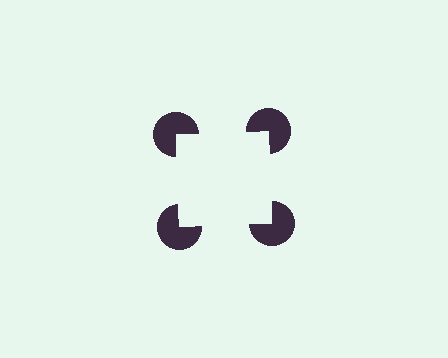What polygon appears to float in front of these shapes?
An illusory square — its edges are inferred from the aligned wedge cuts in the pac-man discs, not physically drawn.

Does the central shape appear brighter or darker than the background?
It typically appears slightly brighter than the background, even though no actual brightness change is drawn.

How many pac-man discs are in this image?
There are 4 — one at each vertex of the illusory square.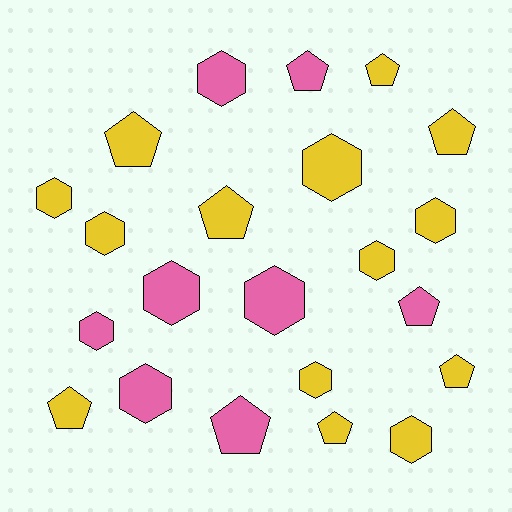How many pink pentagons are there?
There are 3 pink pentagons.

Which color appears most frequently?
Yellow, with 14 objects.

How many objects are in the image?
There are 22 objects.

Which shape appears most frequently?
Hexagon, with 12 objects.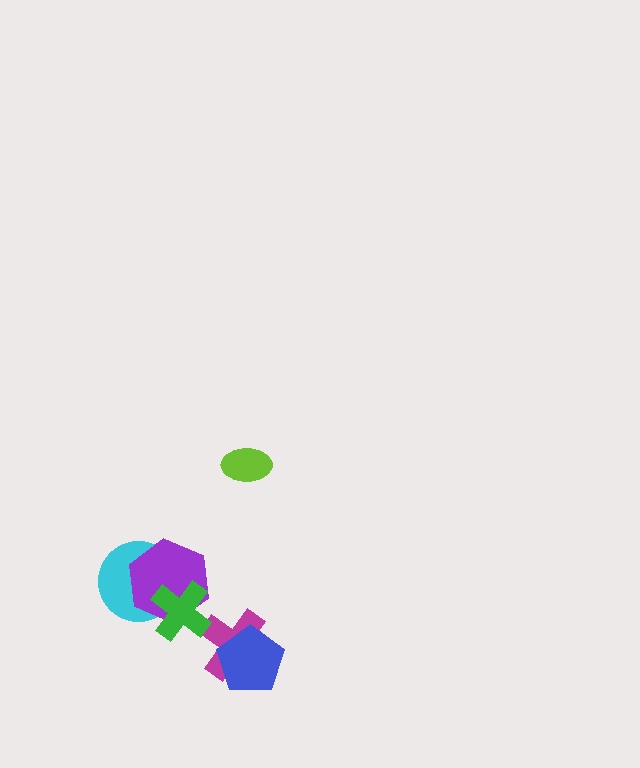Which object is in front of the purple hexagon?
The green cross is in front of the purple hexagon.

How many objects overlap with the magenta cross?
1 object overlaps with the magenta cross.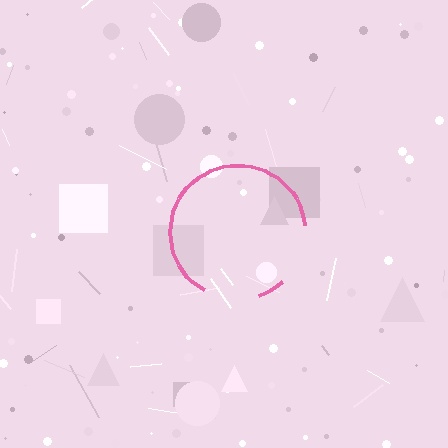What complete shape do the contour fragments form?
The contour fragments form a circle.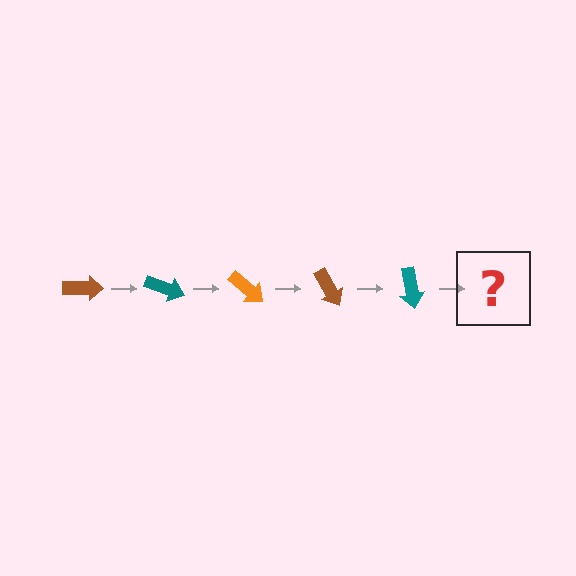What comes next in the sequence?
The next element should be an orange arrow, rotated 100 degrees from the start.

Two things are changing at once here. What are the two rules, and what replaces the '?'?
The two rules are that it rotates 20 degrees each step and the color cycles through brown, teal, and orange. The '?' should be an orange arrow, rotated 100 degrees from the start.